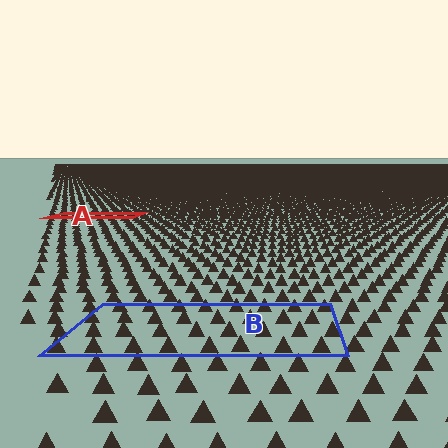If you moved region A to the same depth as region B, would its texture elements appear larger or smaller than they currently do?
They would appear larger. At a closer depth, the same texture elements are projected at a bigger on-screen size.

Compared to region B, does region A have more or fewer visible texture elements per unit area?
Region A has more texture elements per unit area — they are packed more densely because it is farther away.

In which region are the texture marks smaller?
The texture marks are smaller in region A, because it is farther away.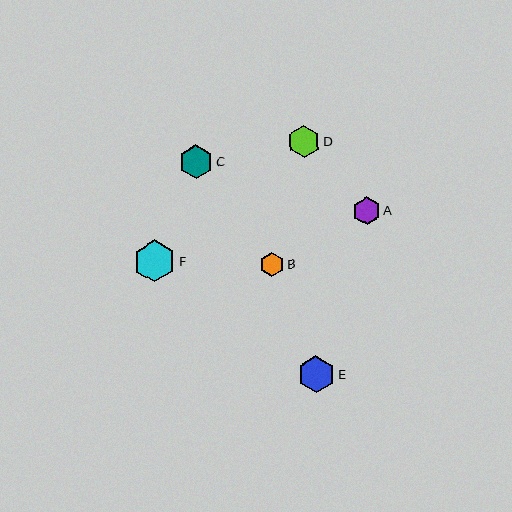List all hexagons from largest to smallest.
From largest to smallest: F, E, C, D, A, B.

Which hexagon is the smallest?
Hexagon B is the smallest with a size of approximately 24 pixels.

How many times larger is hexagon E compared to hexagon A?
Hexagon E is approximately 1.3 times the size of hexagon A.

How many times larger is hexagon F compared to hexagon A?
Hexagon F is approximately 1.5 times the size of hexagon A.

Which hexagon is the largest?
Hexagon F is the largest with a size of approximately 42 pixels.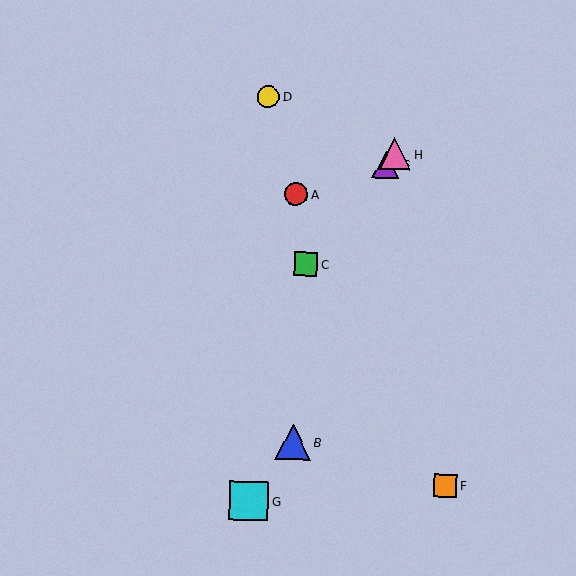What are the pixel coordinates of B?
Object B is at (293, 442).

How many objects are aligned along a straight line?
3 objects (C, E, H) are aligned along a straight line.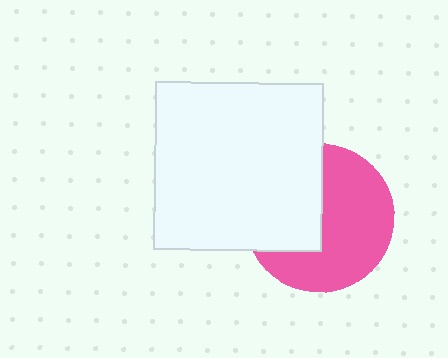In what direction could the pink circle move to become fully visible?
The pink circle could move right. That would shift it out from behind the white square entirely.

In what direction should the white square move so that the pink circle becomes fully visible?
The white square should move left. That is the shortest direction to clear the overlap and leave the pink circle fully visible.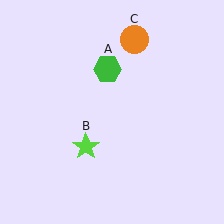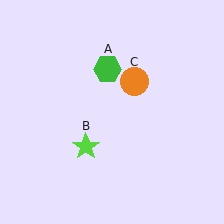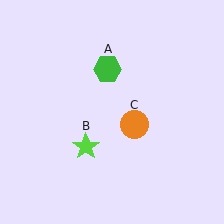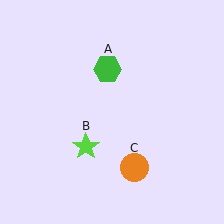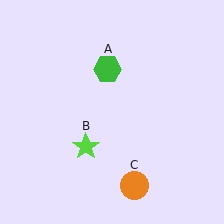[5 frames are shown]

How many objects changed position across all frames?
1 object changed position: orange circle (object C).